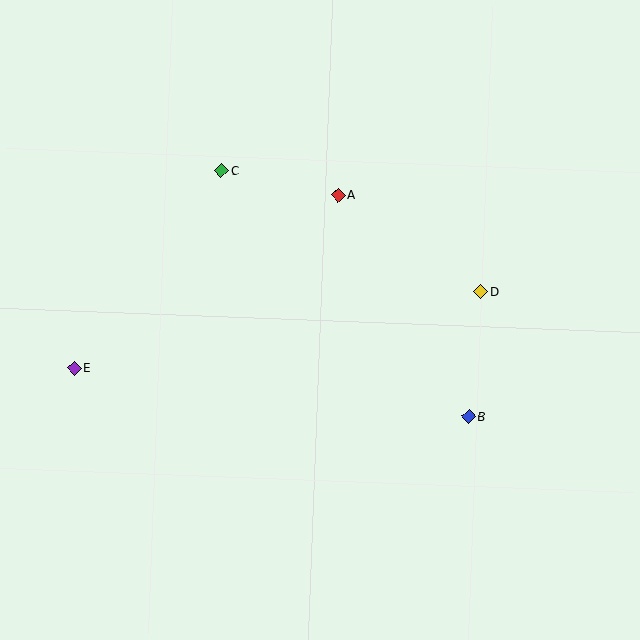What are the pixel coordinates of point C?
Point C is at (221, 171).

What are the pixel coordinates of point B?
Point B is at (469, 416).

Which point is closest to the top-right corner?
Point D is closest to the top-right corner.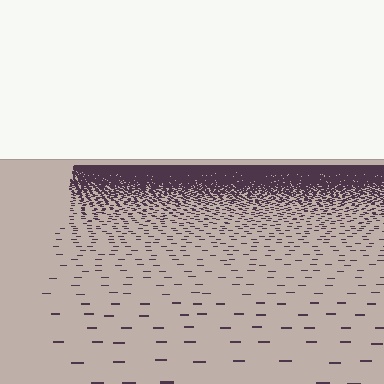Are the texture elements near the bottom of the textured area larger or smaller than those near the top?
Larger. Near the bottom, elements are closer to the viewer and appear at a bigger on-screen size.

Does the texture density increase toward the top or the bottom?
Density increases toward the top.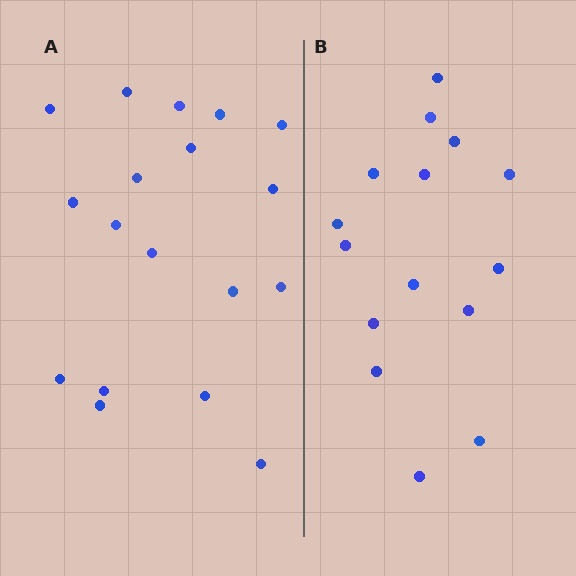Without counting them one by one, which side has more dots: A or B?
Region A (the left region) has more dots.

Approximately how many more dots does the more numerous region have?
Region A has just a few more — roughly 2 or 3 more dots than region B.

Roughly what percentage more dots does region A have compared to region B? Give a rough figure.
About 20% more.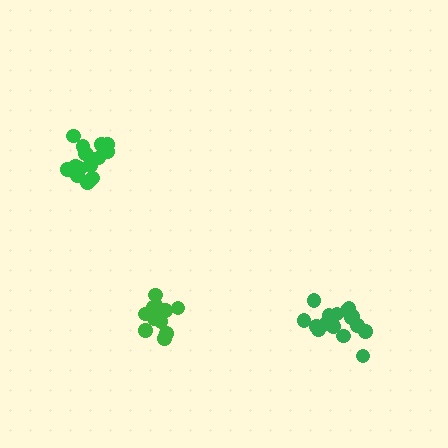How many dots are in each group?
Group 1: 16 dots, Group 2: 16 dots, Group 3: 11 dots (43 total).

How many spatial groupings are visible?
There are 3 spatial groupings.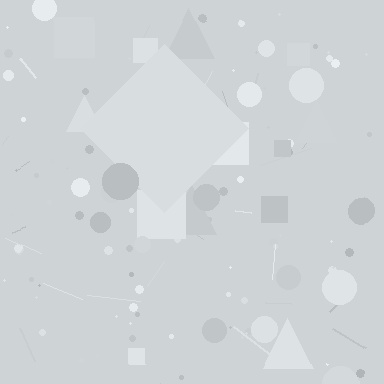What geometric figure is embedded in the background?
A diamond is embedded in the background.